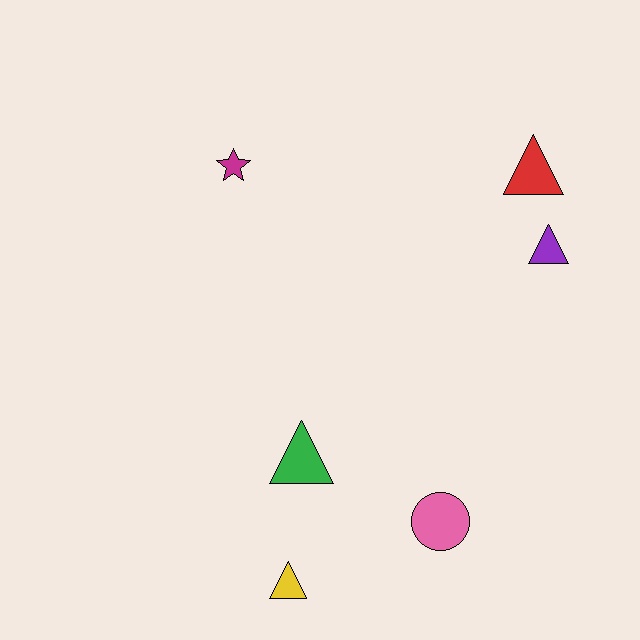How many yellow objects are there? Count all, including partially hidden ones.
There is 1 yellow object.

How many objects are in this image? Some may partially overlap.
There are 6 objects.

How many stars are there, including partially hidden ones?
There is 1 star.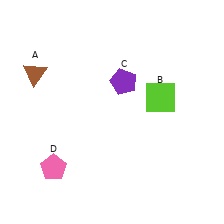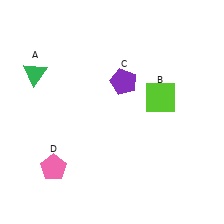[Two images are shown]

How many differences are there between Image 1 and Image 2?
There is 1 difference between the two images.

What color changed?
The triangle (A) changed from brown in Image 1 to green in Image 2.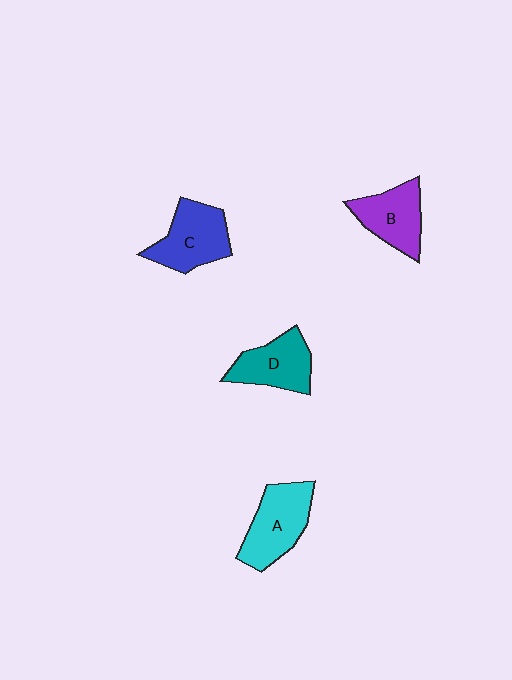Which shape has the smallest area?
Shape D (teal).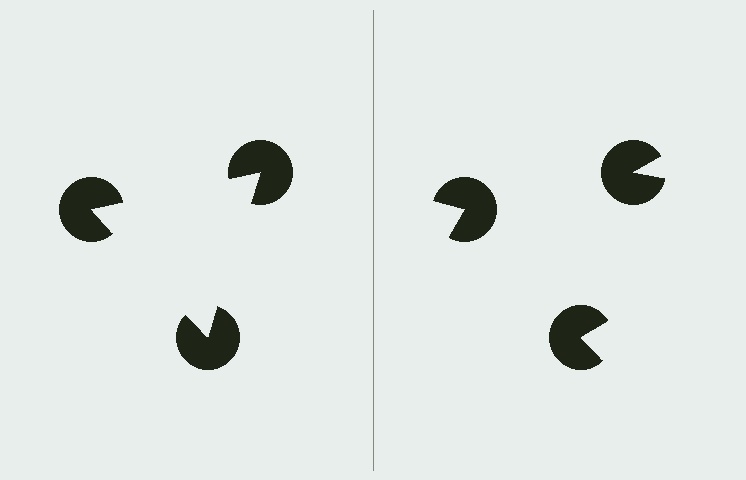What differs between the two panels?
The pac-man discs are positioned identically on both sides; only the wedge orientations differ. On the left they align to a triangle; on the right they are misaligned.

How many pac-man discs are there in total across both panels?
6 — 3 on each side.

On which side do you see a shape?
An illusory triangle appears on the left side. On the right side the wedge cuts are rotated, so no coherent shape forms.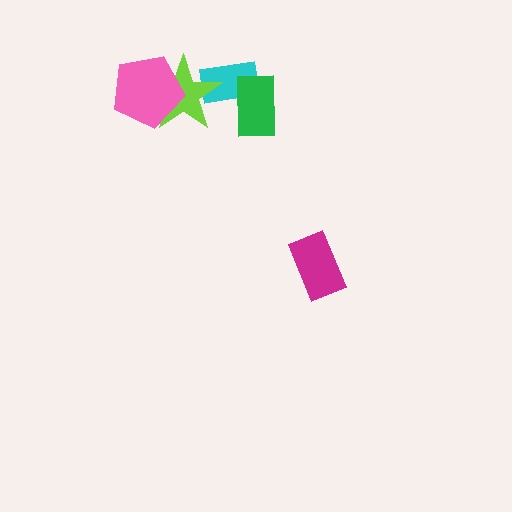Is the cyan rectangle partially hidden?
Yes, it is partially covered by another shape.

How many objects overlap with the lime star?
2 objects overlap with the lime star.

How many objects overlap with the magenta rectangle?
0 objects overlap with the magenta rectangle.